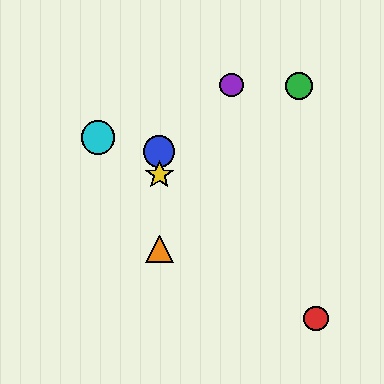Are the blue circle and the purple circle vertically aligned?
No, the blue circle is at x≈159 and the purple circle is at x≈232.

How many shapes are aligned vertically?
3 shapes (the blue circle, the yellow star, the orange triangle) are aligned vertically.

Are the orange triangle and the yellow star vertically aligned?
Yes, both are at x≈159.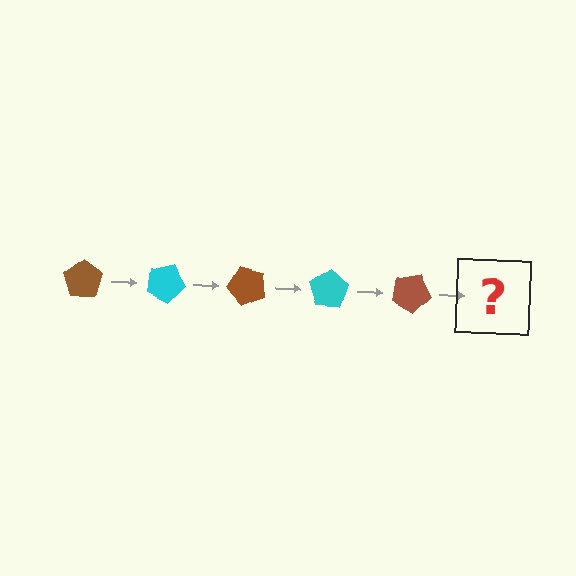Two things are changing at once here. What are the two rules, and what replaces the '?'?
The two rules are that it rotates 25 degrees each step and the color cycles through brown and cyan. The '?' should be a cyan pentagon, rotated 125 degrees from the start.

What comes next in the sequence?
The next element should be a cyan pentagon, rotated 125 degrees from the start.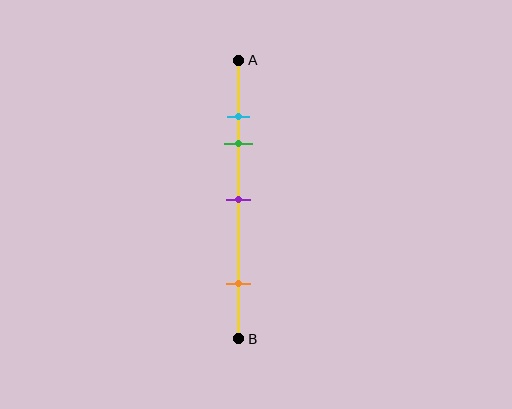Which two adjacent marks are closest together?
The cyan and green marks are the closest adjacent pair.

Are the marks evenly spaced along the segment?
No, the marks are not evenly spaced.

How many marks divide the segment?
There are 4 marks dividing the segment.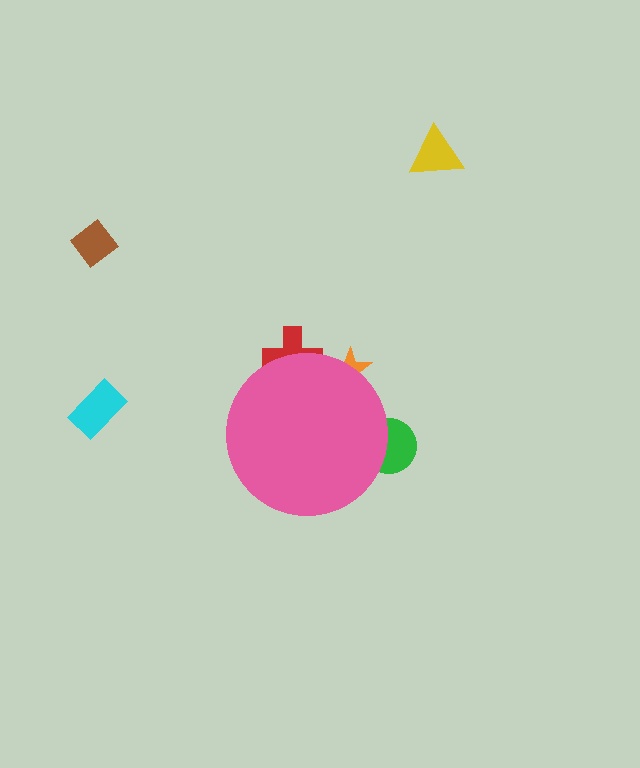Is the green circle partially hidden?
Yes, the green circle is partially hidden behind the pink circle.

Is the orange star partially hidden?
Yes, the orange star is partially hidden behind the pink circle.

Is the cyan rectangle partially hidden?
No, the cyan rectangle is fully visible.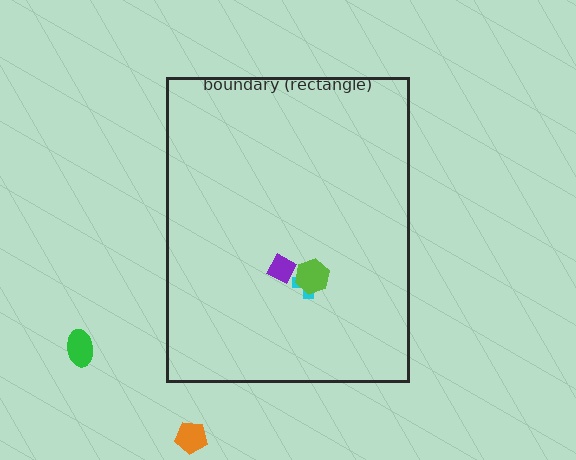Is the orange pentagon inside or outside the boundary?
Outside.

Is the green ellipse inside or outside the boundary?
Outside.